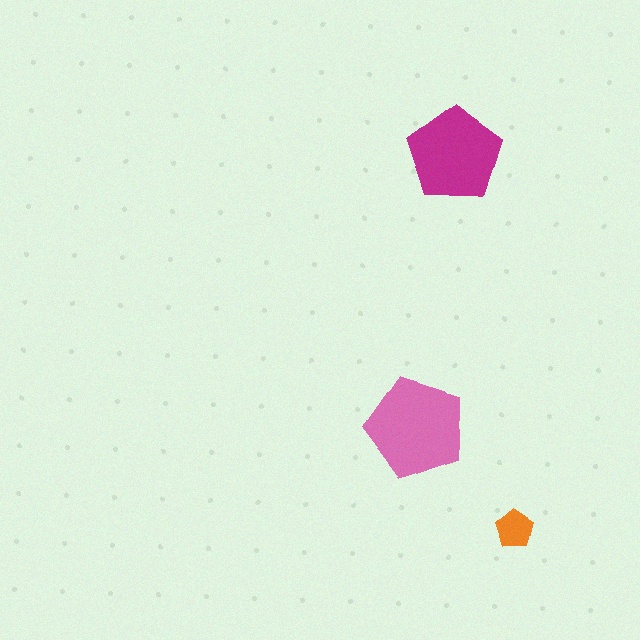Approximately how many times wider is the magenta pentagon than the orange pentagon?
About 2.5 times wider.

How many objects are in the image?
There are 3 objects in the image.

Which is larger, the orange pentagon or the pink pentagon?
The pink one.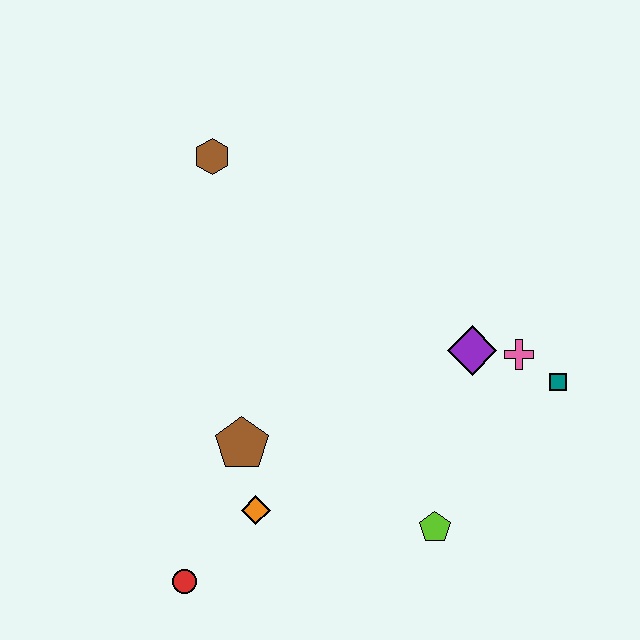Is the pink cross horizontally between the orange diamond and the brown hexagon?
No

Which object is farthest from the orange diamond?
The brown hexagon is farthest from the orange diamond.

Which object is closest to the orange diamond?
The brown pentagon is closest to the orange diamond.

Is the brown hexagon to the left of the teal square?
Yes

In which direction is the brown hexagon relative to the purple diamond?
The brown hexagon is to the left of the purple diamond.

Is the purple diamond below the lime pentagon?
No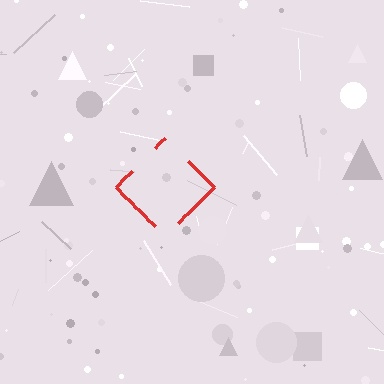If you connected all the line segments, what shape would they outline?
They would outline a diamond.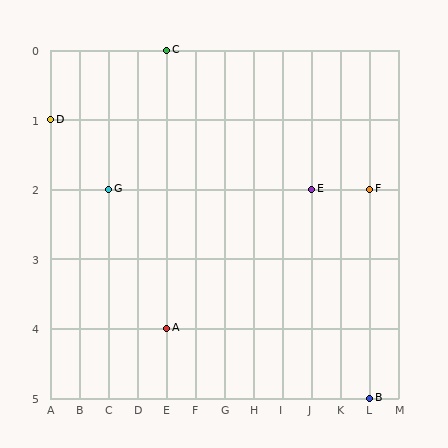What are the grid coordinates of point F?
Point F is at grid coordinates (L, 2).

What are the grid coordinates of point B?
Point B is at grid coordinates (L, 5).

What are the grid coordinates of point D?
Point D is at grid coordinates (A, 1).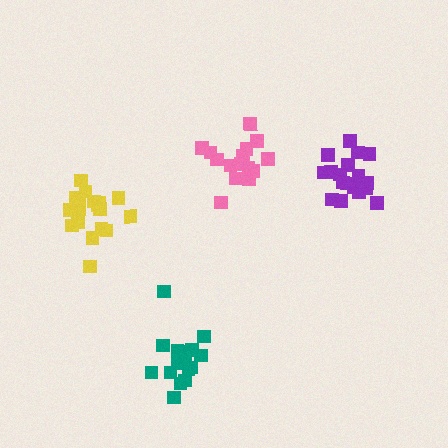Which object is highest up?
The pink cluster is topmost.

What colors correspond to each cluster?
The clusters are colored: teal, pink, yellow, purple.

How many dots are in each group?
Group 1: 17 dots, Group 2: 15 dots, Group 3: 19 dots, Group 4: 18 dots (69 total).